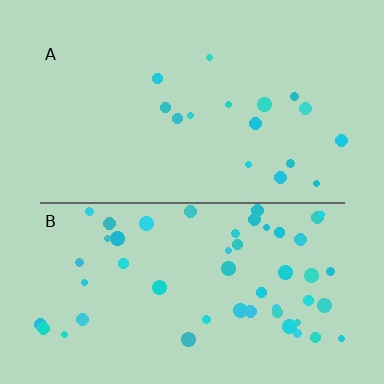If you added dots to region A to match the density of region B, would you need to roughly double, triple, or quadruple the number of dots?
Approximately triple.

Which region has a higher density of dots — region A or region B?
B (the bottom).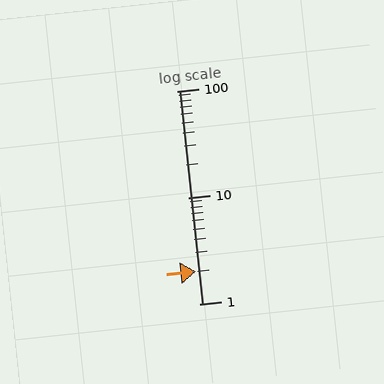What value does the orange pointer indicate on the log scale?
The pointer indicates approximately 2.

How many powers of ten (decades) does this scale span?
The scale spans 2 decades, from 1 to 100.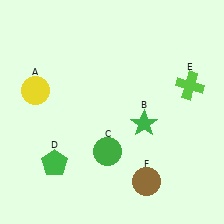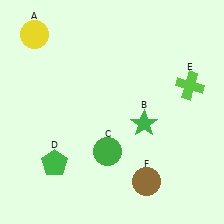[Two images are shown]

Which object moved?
The yellow circle (A) moved up.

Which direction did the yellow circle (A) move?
The yellow circle (A) moved up.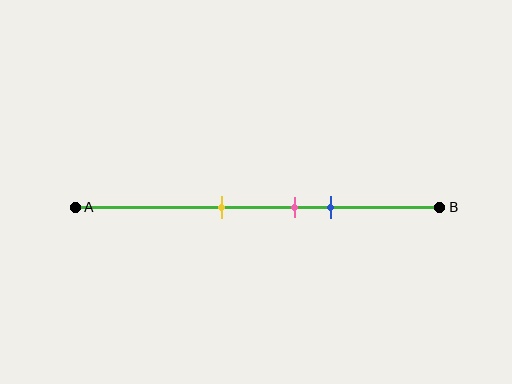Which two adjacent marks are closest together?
The pink and blue marks are the closest adjacent pair.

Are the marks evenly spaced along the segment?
Yes, the marks are approximately evenly spaced.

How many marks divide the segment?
There are 3 marks dividing the segment.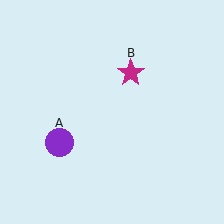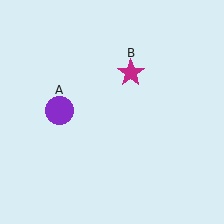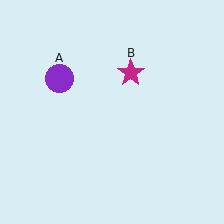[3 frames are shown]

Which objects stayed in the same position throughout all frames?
Magenta star (object B) remained stationary.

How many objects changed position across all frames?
1 object changed position: purple circle (object A).